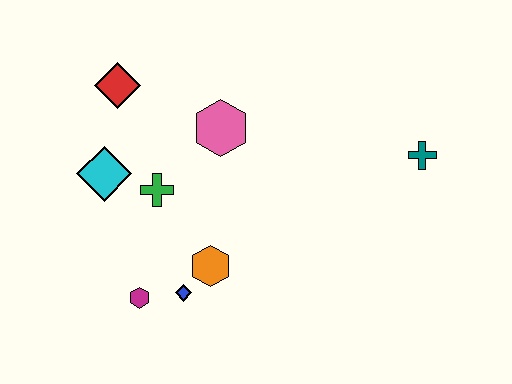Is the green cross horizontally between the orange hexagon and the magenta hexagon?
Yes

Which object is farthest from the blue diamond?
The teal cross is farthest from the blue diamond.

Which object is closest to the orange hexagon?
The blue diamond is closest to the orange hexagon.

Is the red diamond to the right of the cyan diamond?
Yes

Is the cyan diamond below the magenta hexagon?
No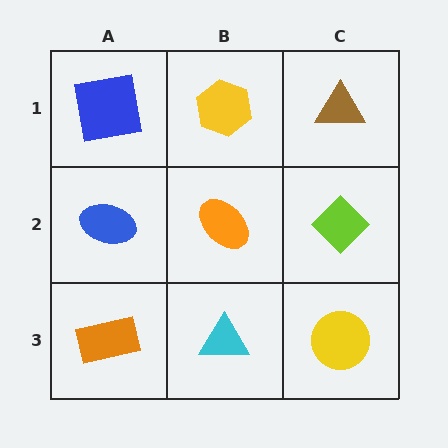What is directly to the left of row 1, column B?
A blue square.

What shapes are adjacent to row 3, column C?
A lime diamond (row 2, column C), a cyan triangle (row 3, column B).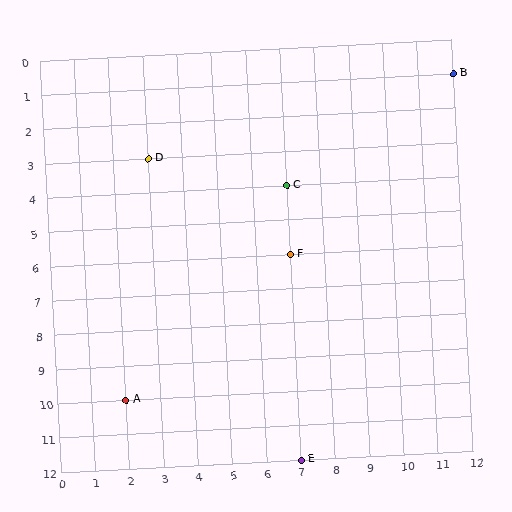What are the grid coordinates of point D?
Point D is at grid coordinates (3, 3).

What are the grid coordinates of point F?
Point F is at grid coordinates (7, 6).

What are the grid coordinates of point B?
Point B is at grid coordinates (12, 1).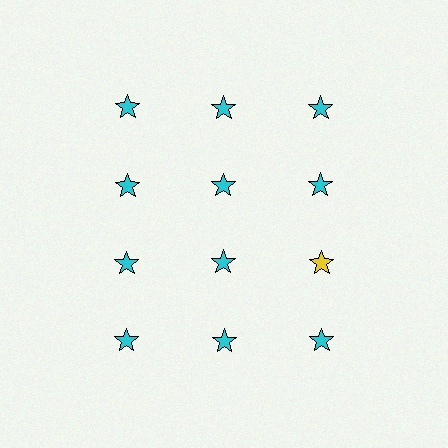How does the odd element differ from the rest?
It has a different color: yellow instead of cyan.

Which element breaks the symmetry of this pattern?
The yellow star in the third row, center column breaks the symmetry. All other shapes are cyan stars.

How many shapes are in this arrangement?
There are 12 shapes arranged in a grid pattern.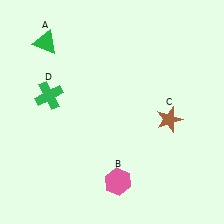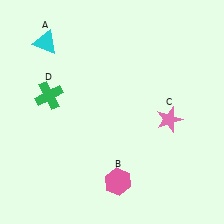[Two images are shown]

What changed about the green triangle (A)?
In Image 1, A is green. In Image 2, it changed to cyan.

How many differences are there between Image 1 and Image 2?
There are 2 differences between the two images.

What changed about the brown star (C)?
In Image 1, C is brown. In Image 2, it changed to pink.